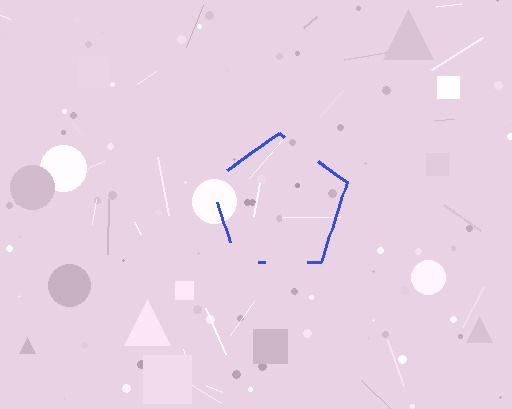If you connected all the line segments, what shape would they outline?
They would outline a pentagon.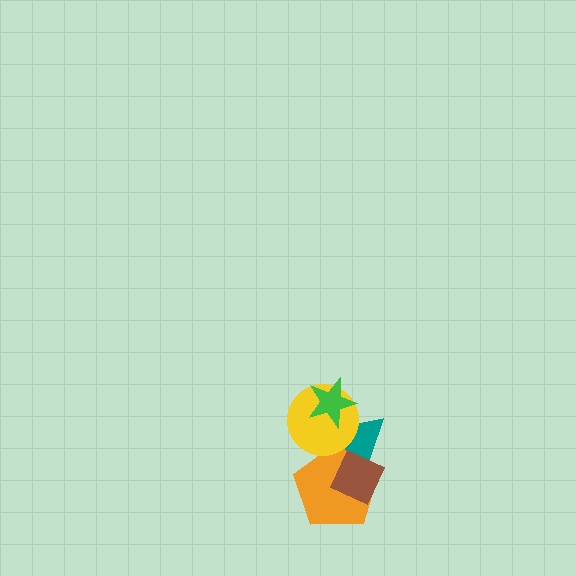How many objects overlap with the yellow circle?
3 objects overlap with the yellow circle.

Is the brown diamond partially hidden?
No, no other shape covers it.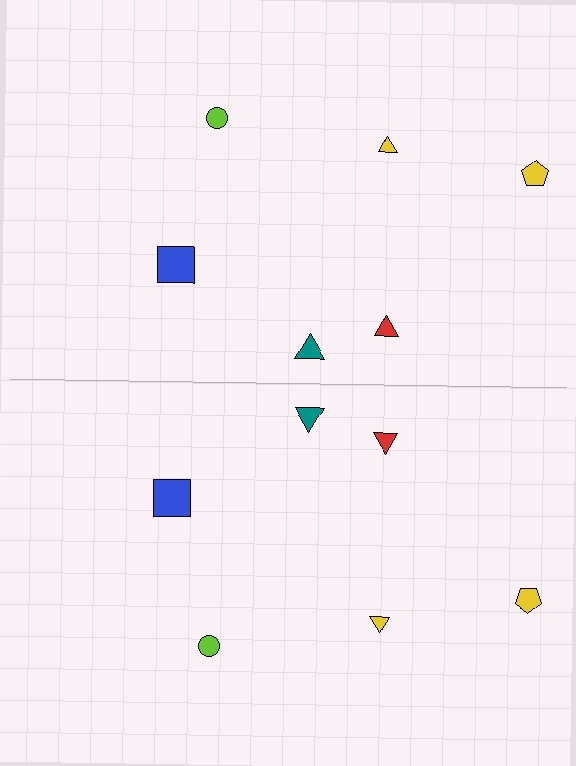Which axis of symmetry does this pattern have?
The pattern has a horizontal axis of symmetry running through the center of the image.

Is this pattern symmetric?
Yes, this pattern has bilateral (reflection) symmetry.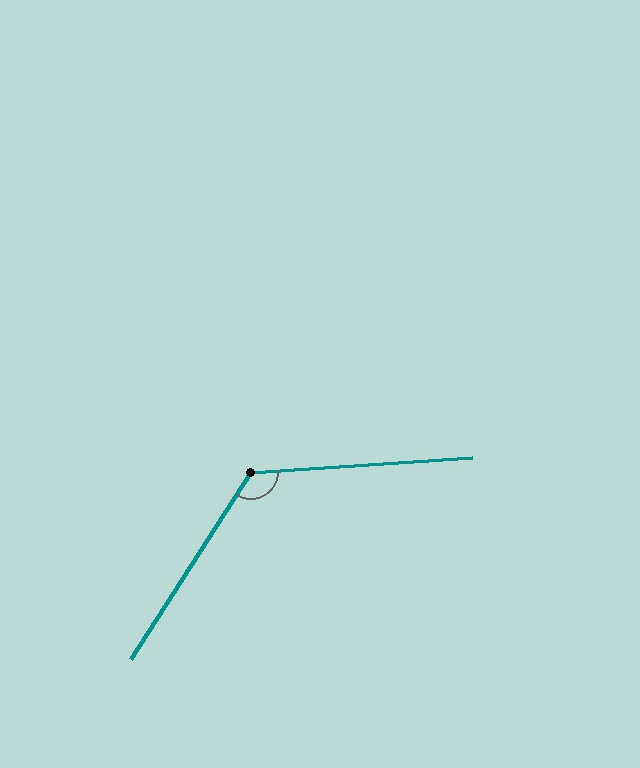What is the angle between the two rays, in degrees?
Approximately 126 degrees.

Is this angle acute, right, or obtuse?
It is obtuse.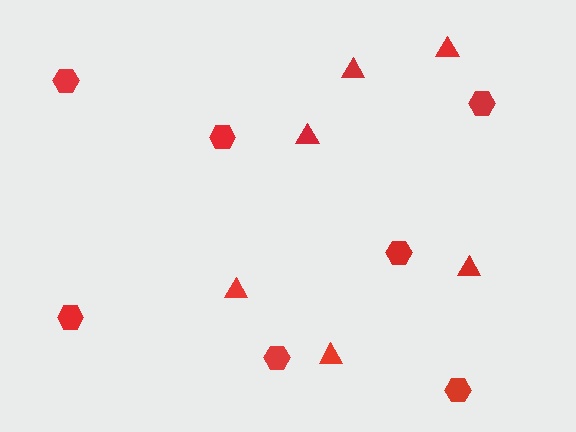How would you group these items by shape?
There are 2 groups: one group of hexagons (7) and one group of triangles (6).